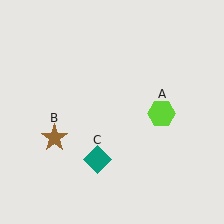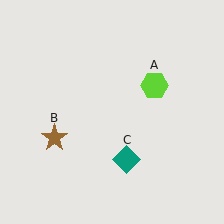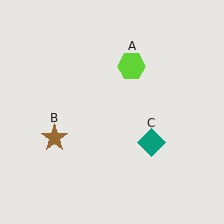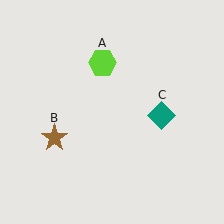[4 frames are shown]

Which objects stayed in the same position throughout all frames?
Brown star (object B) remained stationary.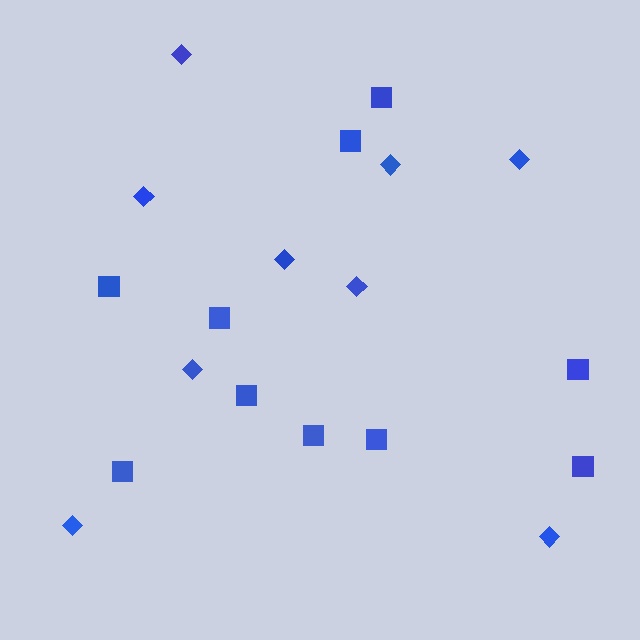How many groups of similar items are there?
There are 2 groups: one group of diamonds (9) and one group of squares (10).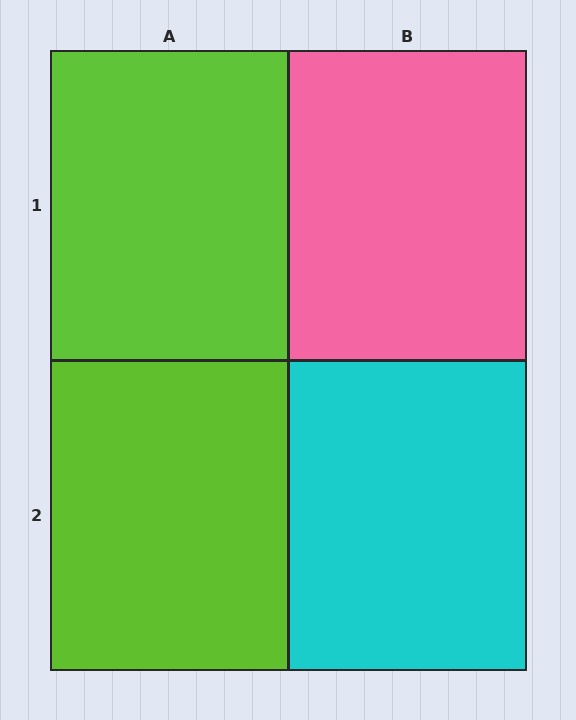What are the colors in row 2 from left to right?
Lime, cyan.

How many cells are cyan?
1 cell is cyan.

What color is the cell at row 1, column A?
Lime.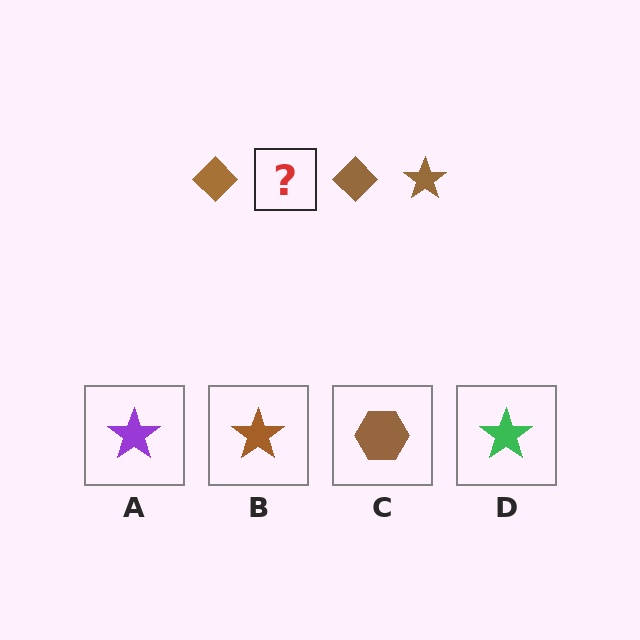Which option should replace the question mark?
Option B.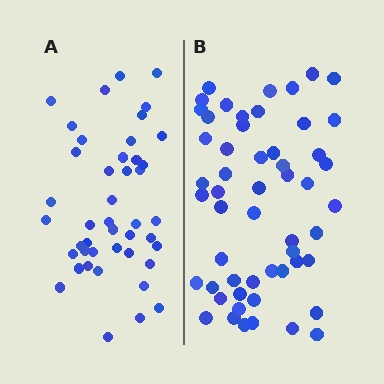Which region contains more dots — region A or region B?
Region B (the right region) has more dots.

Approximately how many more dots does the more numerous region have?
Region B has roughly 10 or so more dots than region A.